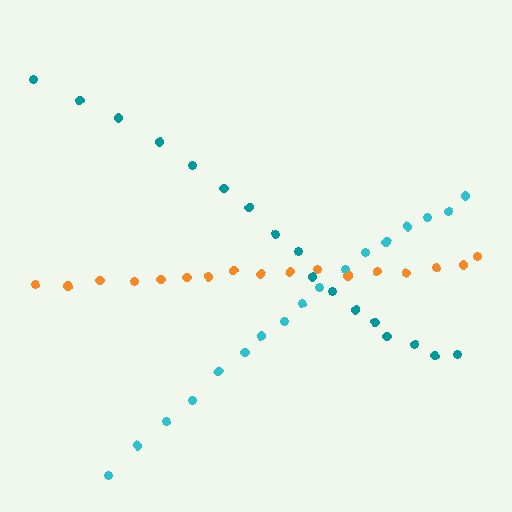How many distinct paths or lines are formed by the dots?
There are 3 distinct paths.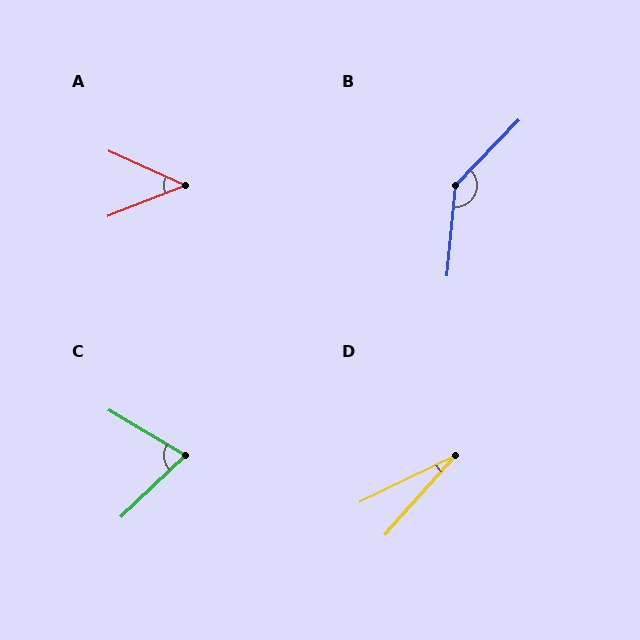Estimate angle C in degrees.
Approximately 75 degrees.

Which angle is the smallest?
D, at approximately 22 degrees.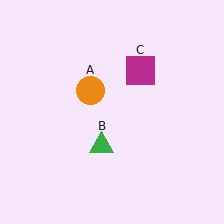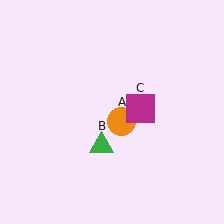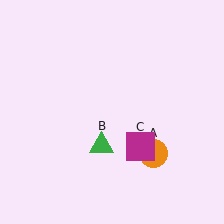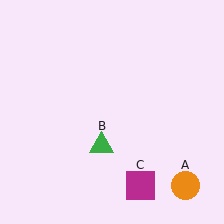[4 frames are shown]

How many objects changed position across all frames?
2 objects changed position: orange circle (object A), magenta square (object C).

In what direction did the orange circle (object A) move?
The orange circle (object A) moved down and to the right.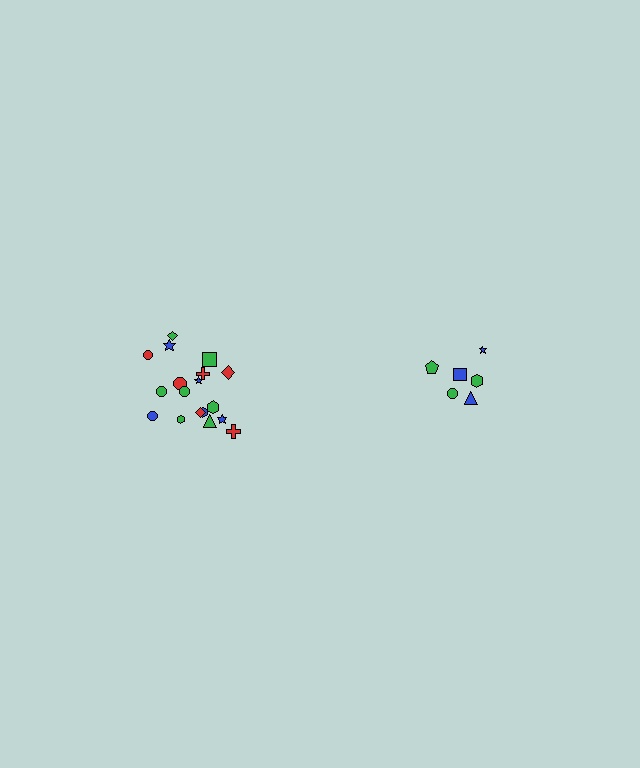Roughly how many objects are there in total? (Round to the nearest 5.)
Roughly 25 objects in total.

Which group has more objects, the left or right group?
The left group.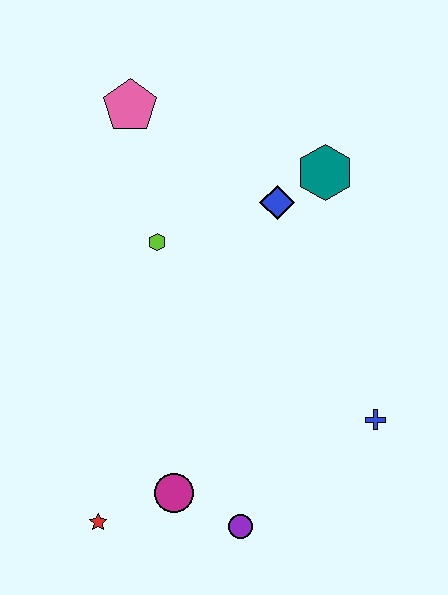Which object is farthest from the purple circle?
The pink pentagon is farthest from the purple circle.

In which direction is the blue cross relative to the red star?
The blue cross is to the right of the red star.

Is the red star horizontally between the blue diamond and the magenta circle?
No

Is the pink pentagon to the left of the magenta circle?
Yes